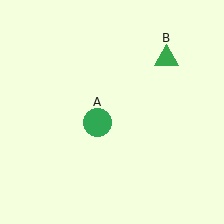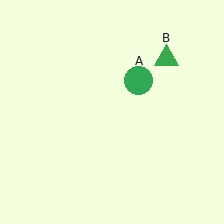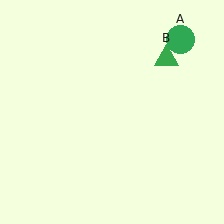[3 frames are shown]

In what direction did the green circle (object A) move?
The green circle (object A) moved up and to the right.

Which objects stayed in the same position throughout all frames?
Green triangle (object B) remained stationary.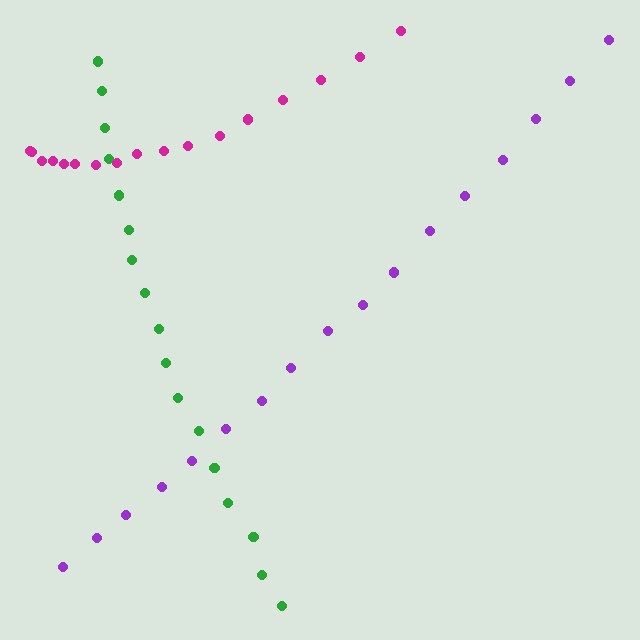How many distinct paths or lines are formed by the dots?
There are 3 distinct paths.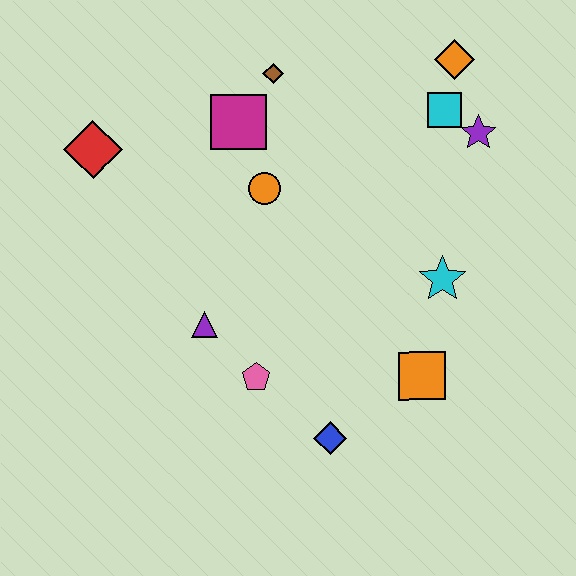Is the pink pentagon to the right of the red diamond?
Yes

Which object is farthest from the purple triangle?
The orange diamond is farthest from the purple triangle.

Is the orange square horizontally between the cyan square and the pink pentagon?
Yes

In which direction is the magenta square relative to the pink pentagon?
The magenta square is above the pink pentagon.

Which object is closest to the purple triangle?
The pink pentagon is closest to the purple triangle.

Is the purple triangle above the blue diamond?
Yes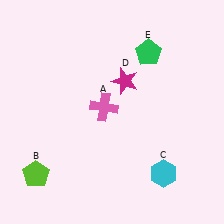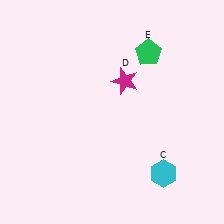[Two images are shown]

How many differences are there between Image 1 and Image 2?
There are 2 differences between the two images.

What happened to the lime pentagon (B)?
The lime pentagon (B) was removed in Image 2. It was in the bottom-left area of Image 1.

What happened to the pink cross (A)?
The pink cross (A) was removed in Image 2. It was in the top-left area of Image 1.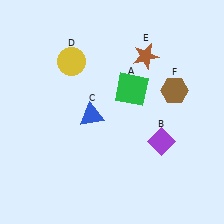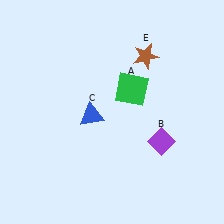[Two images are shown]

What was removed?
The brown hexagon (F), the yellow circle (D) were removed in Image 2.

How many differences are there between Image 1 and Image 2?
There are 2 differences between the two images.